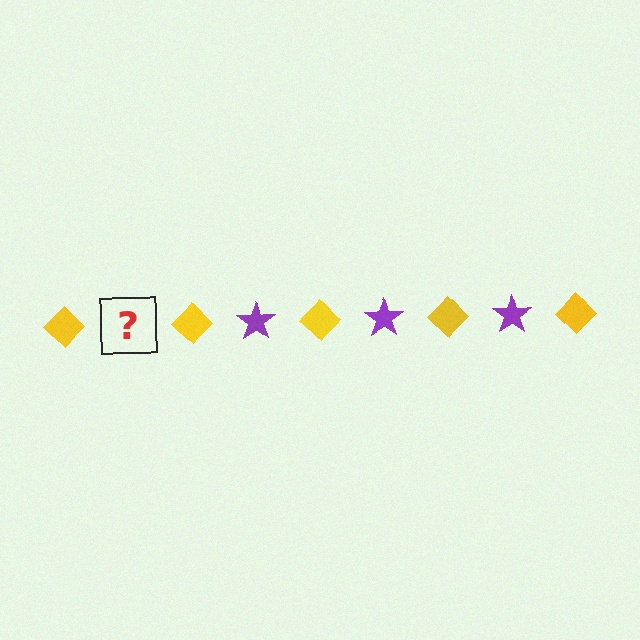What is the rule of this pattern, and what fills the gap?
The rule is that the pattern alternates between yellow diamond and purple star. The gap should be filled with a purple star.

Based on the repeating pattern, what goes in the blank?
The blank should be a purple star.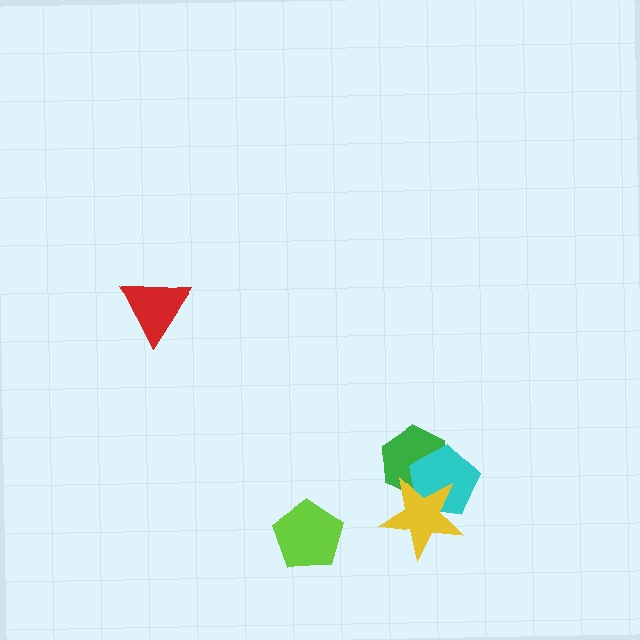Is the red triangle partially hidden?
No, no other shape covers it.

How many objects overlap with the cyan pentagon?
2 objects overlap with the cyan pentagon.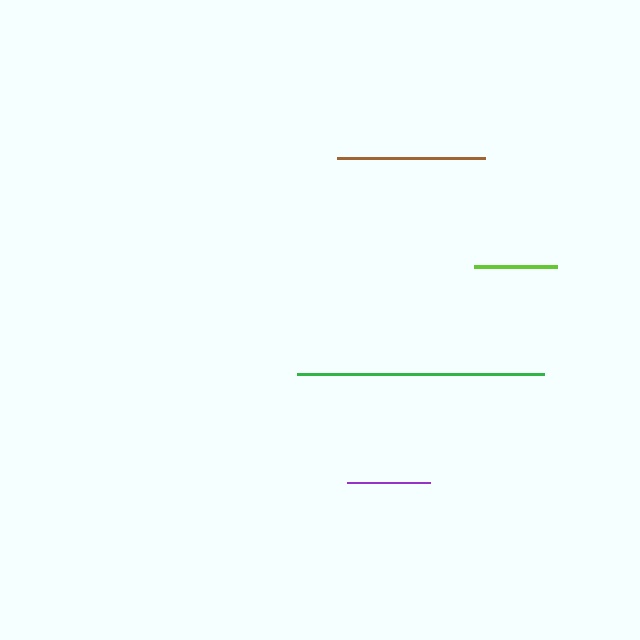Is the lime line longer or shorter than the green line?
The green line is longer than the lime line.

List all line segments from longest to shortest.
From longest to shortest: green, brown, purple, lime.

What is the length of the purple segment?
The purple segment is approximately 84 pixels long.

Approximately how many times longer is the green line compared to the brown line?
The green line is approximately 1.7 times the length of the brown line.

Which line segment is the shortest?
The lime line is the shortest at approximately 83 pixels.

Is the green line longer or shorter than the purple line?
The green line is longer than the purple line.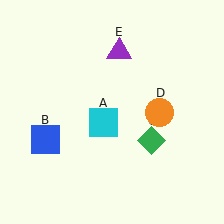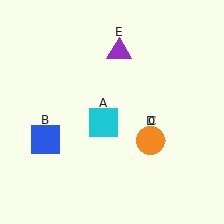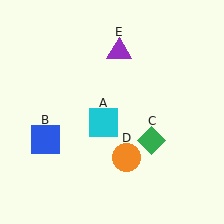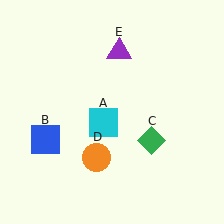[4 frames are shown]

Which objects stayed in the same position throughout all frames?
Cyan square (object A) and blue square (object B) and green diamond (object C) and purple triangle (object E) remained stationary.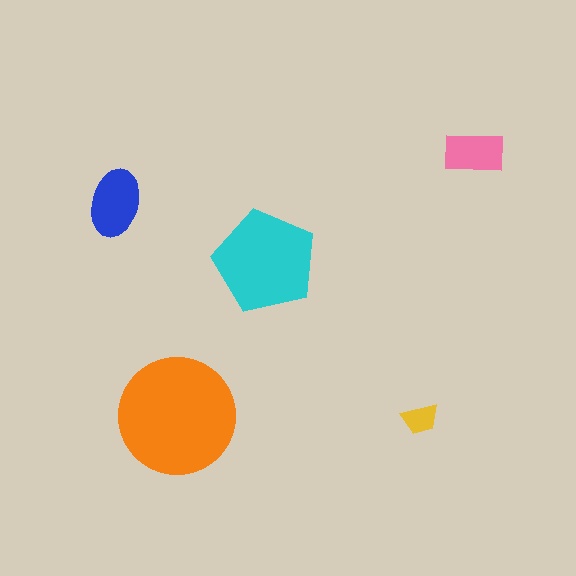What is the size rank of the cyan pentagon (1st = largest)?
2nd.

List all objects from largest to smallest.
The orange circle, the cyan pentagon, the blue ellipse, the pink rectangle, the yellow trapezoid.